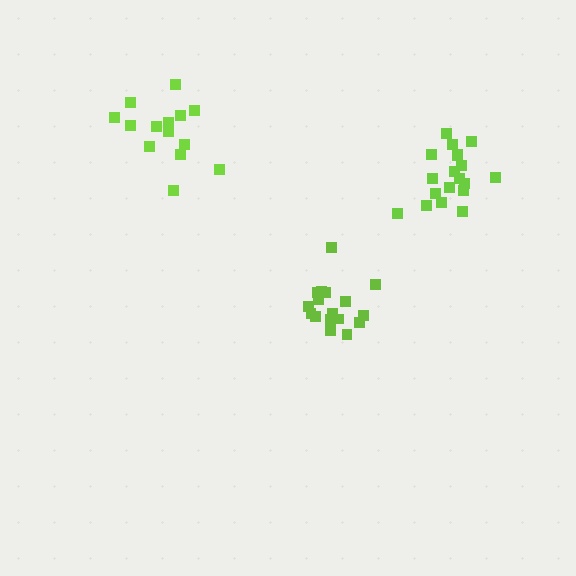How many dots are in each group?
Group 1: 18 dots, Group 2: 19 dots, Group 3: 14 dots (51 total).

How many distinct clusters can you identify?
There are 3 distinct clusters.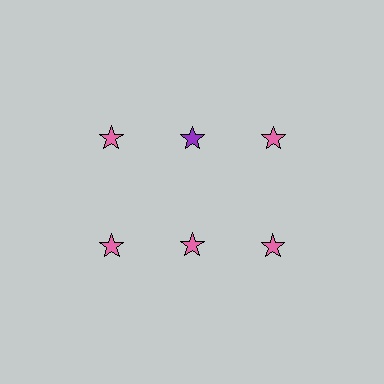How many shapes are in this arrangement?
There are 6 shapes arranged in a grid pattern.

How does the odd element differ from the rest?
It has a different color: purple instead of pink.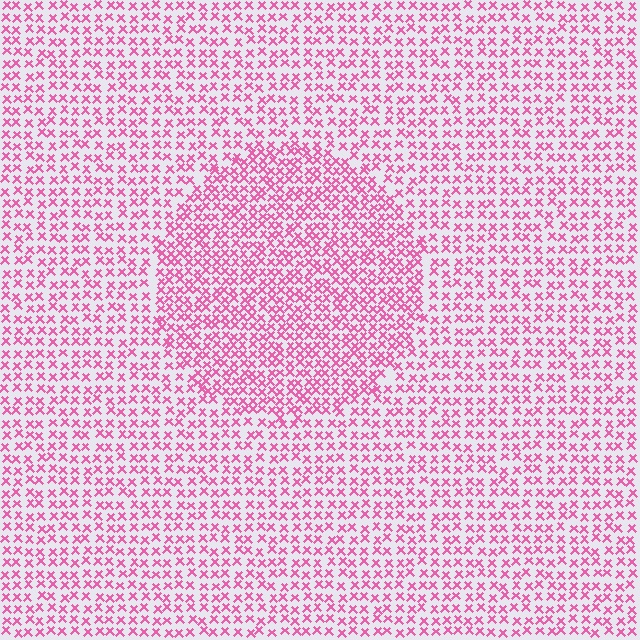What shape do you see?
I see a circle.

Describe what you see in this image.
The image contains small pink elements arranged at two different densities. A circle-shaped region is visible where the elements are more densely packed than the surrounding area.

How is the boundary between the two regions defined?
The boundary is defined by a change in element density (approximately 1.6x ratio). All elements are the same color, size, and shape.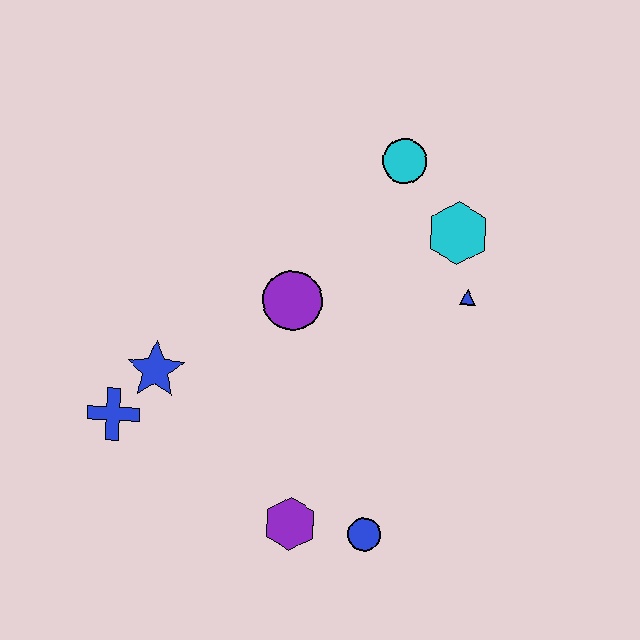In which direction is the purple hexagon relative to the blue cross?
The purple hexagon is to the right of the blue cross.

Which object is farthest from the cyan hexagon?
The blue cross is farthest from the cyan hexagon.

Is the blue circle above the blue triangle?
No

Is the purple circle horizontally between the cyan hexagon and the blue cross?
Yes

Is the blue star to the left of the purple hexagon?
Yes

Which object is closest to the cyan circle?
The cyan hexagon is closest to the cyan circle.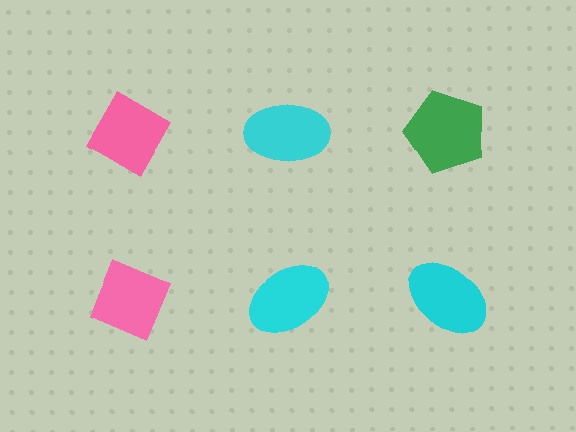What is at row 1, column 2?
A cyan ellipse.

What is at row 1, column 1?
A pink diamond.